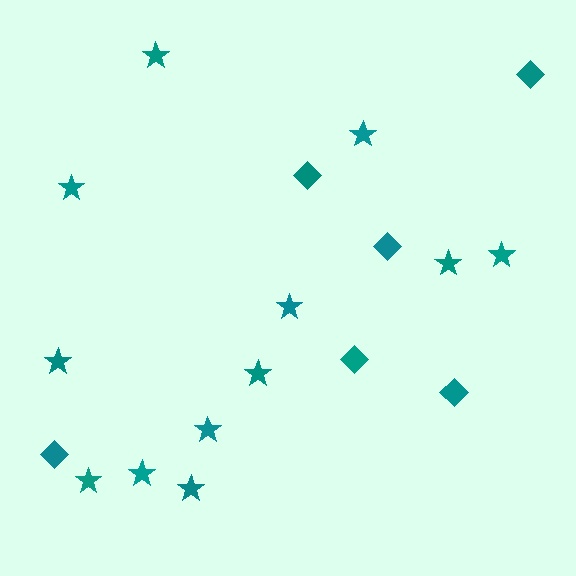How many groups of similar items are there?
There are 2 groups: one group of stars (12) and one group of diamonds (6).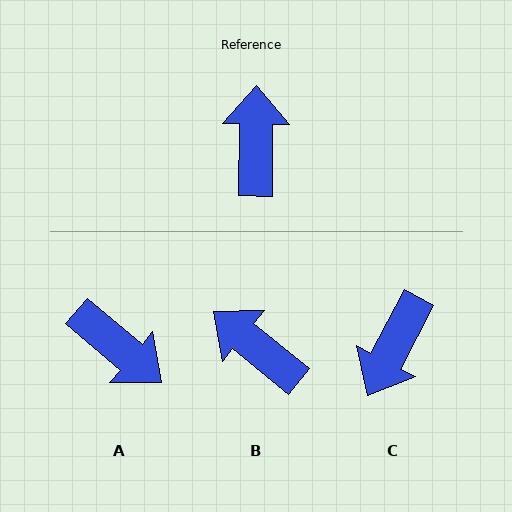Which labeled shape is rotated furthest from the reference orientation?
C, about 153 degrees away.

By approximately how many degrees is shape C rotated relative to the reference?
Approximately 153 degrees counter-clockwise.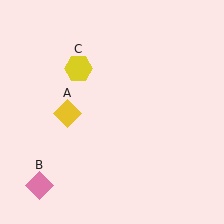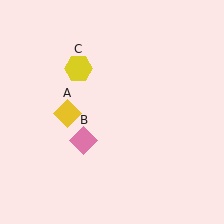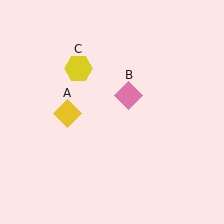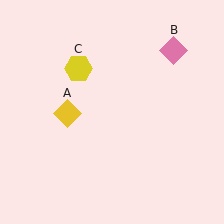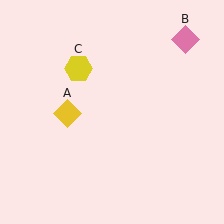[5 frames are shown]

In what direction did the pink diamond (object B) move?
The pink diamond (object B) moved up and to the right.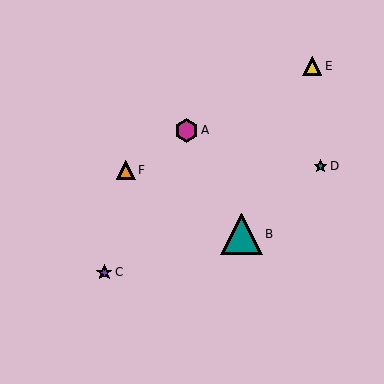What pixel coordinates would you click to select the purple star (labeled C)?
Click at (104, 273) to select the purple star C.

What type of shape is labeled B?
Shape B is a teal triangle.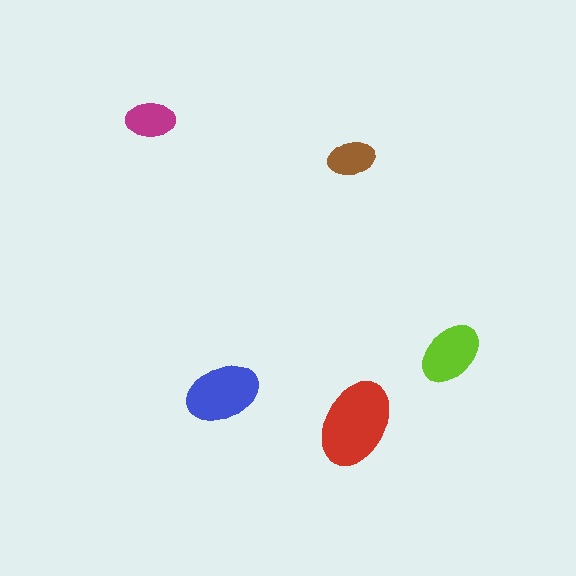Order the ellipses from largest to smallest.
the red one, the blue one, the lime one, the magenta one, the brown one.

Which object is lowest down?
The red ellipse is bottommost.